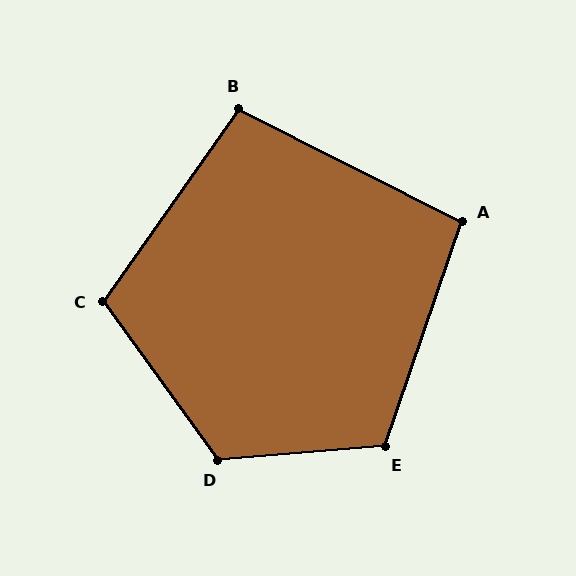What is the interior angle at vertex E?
Approximately 113 degrees (obtuse).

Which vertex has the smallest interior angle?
A, at approximately 98 degrees.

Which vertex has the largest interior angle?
D, at approximately 121 degrees.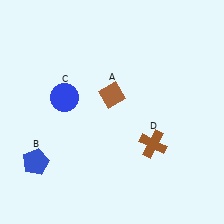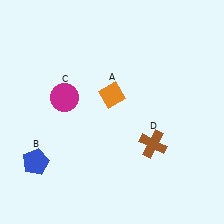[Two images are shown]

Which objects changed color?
A changed from brown to orange. C changed from blue to magenta.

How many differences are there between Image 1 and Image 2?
There are 2 differences between the two images.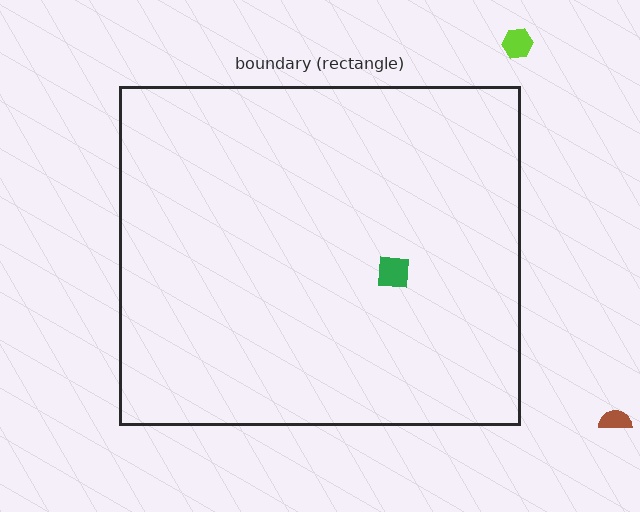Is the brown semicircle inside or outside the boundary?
Outside.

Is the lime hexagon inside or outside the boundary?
Outside.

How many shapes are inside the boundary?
1 inside, 2 outside.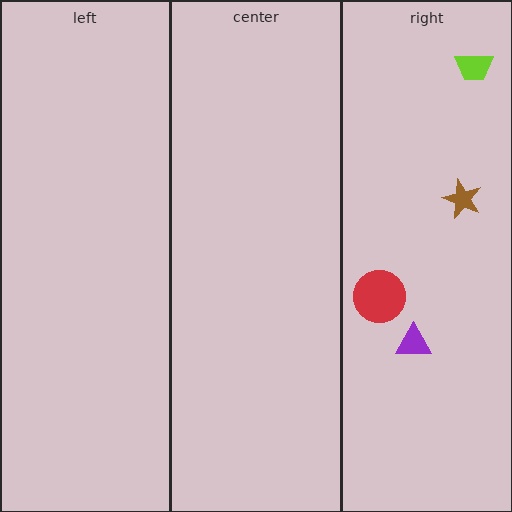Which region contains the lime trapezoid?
The right region.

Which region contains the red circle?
The right region.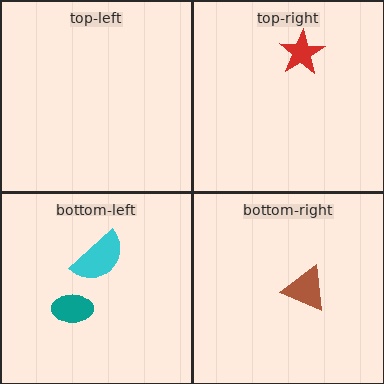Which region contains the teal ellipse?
The bottom-left region.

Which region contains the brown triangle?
The bottom-right region.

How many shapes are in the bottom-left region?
2.